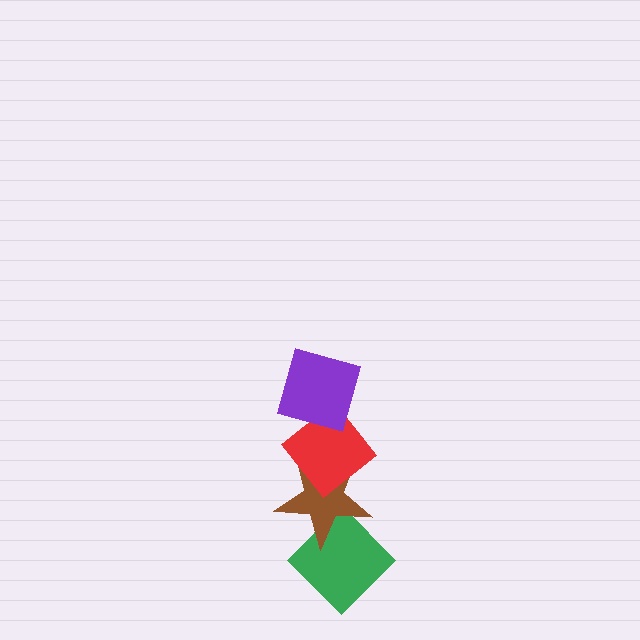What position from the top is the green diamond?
The green diamond is 4th from the top.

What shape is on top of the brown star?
The red diamond is on top of the brown star.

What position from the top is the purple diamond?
The purple diamond is 1st from the top.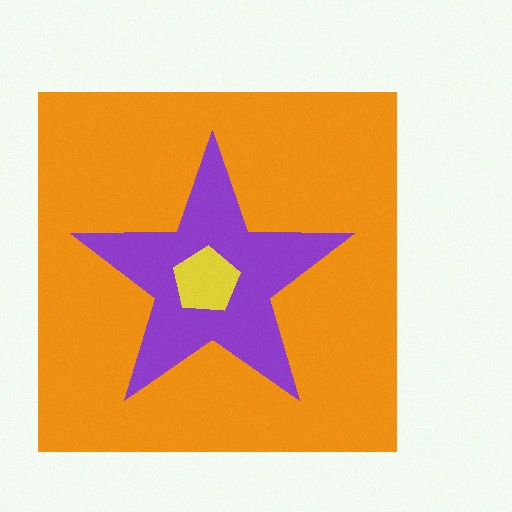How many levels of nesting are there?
3.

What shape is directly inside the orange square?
The purple star.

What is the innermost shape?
The yellow pentagon.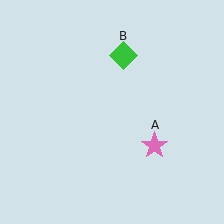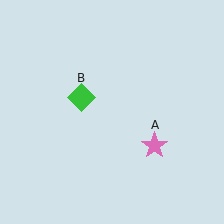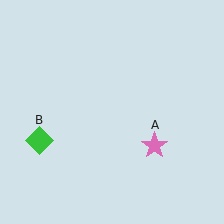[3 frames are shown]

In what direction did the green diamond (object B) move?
The green diamond (object B) moved down and to the left.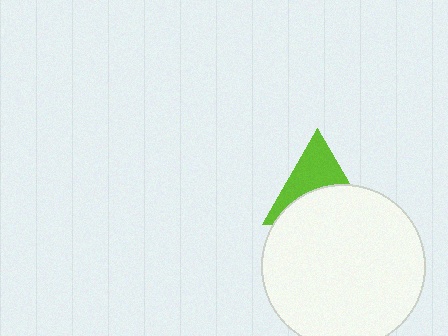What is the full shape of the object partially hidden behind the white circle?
The partially hidden object is a lime triangle.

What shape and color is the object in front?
The object in front is a white circle.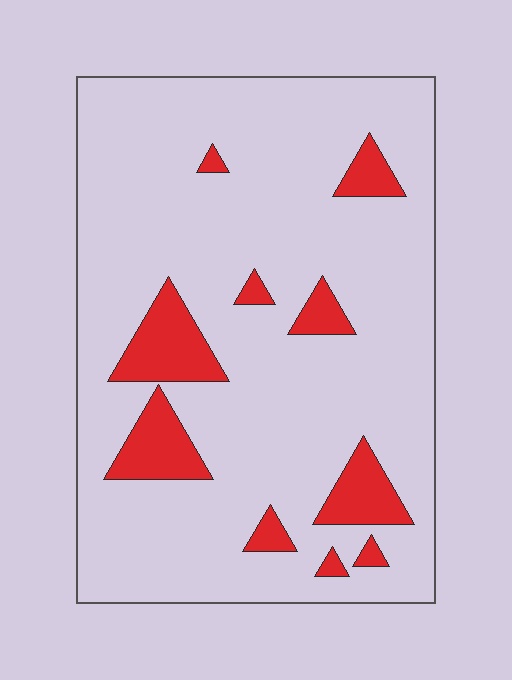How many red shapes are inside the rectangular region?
10.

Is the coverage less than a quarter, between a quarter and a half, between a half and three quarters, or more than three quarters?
Less than a quarter.